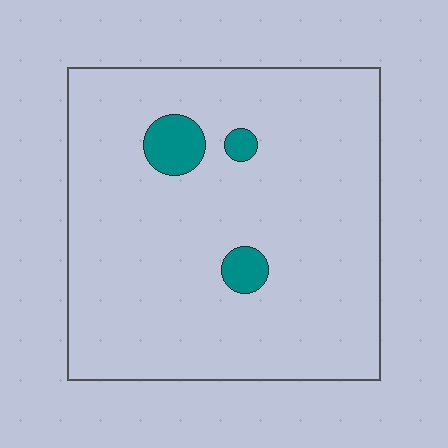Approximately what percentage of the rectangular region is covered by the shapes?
Approximately 5%.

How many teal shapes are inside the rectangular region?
3.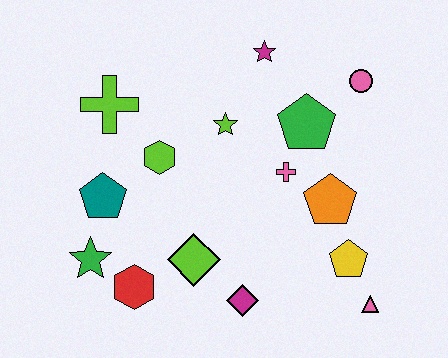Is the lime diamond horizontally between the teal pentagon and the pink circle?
Yes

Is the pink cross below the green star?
No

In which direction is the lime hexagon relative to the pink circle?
The lime hexagon is to the left of the pink circle.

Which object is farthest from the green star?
The pink circle is farthest from the green star.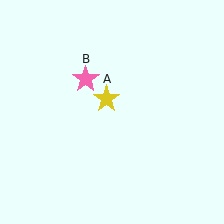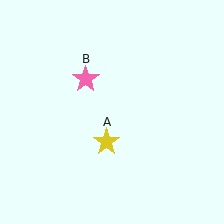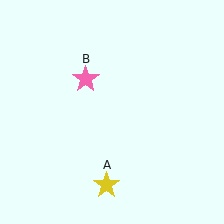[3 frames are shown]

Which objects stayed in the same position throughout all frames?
Pink star (object B) remained stationary.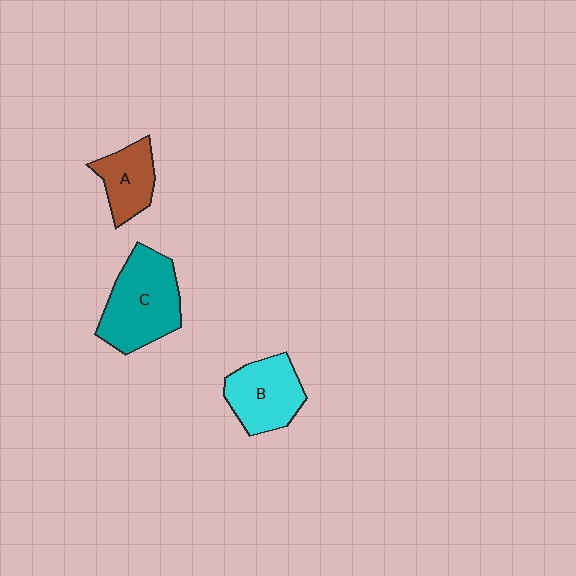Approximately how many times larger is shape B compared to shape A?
Approximately 1.3 times.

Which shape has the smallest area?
Shape A (brown).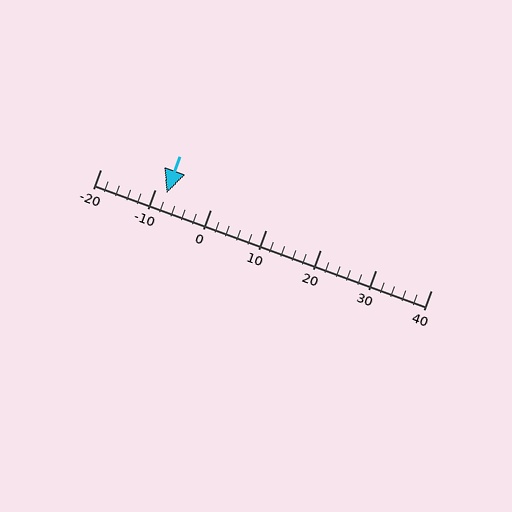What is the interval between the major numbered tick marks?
The major tick marks are spaced 10 units apart.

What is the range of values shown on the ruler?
The ruler shows values from -20 to 40.